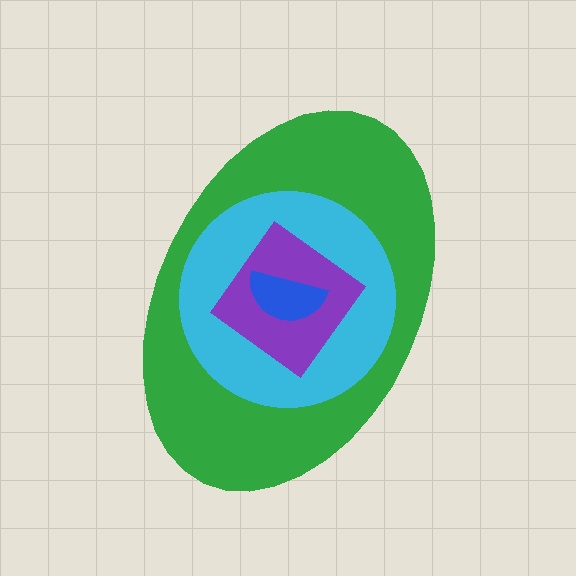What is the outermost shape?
The green ellipse.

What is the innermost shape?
The blue semicircle.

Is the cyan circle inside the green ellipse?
Yes.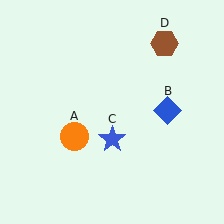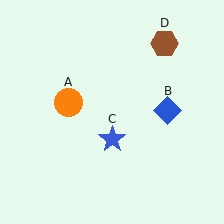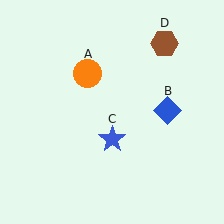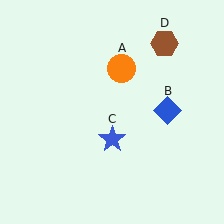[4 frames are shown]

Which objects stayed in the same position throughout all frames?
Blue diamond (object B) and blue star (object C) and brown hexagon (object D) remained stationary.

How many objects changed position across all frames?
1 object changed position: orange circle (object A).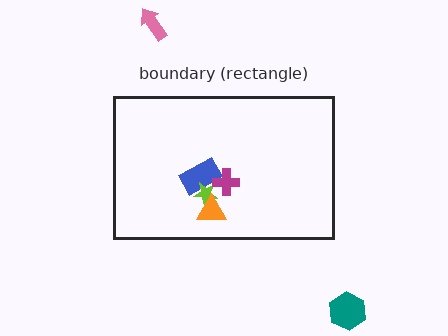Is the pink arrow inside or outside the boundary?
Outside.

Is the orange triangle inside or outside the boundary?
Inside.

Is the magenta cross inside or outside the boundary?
Inside.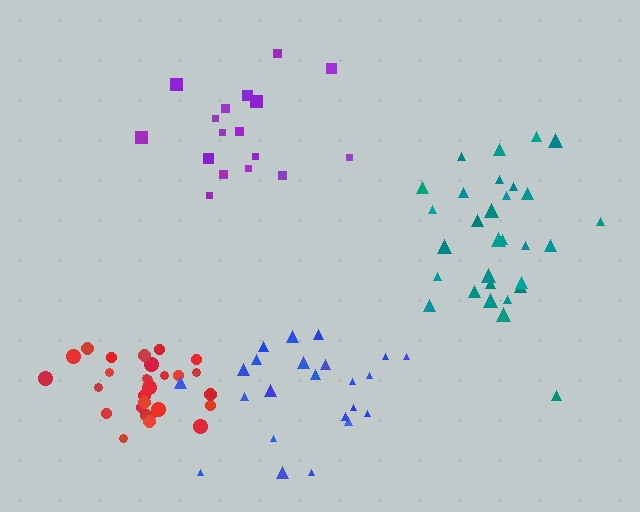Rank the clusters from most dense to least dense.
red, teal, purple, blue.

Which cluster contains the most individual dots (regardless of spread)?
Teal (30).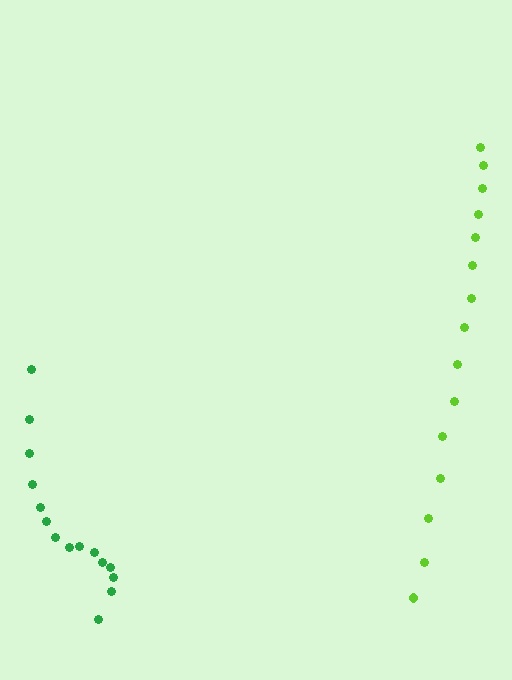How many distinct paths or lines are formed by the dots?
There are 2 distinct paths.